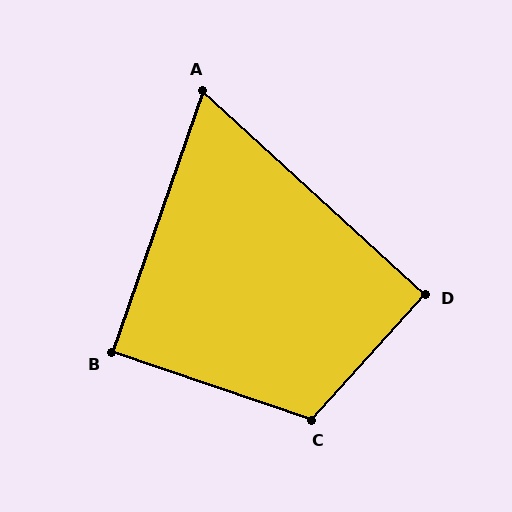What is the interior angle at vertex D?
Approximately 90 degrees (approximately right).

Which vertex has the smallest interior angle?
A, at approximately 67 degrees.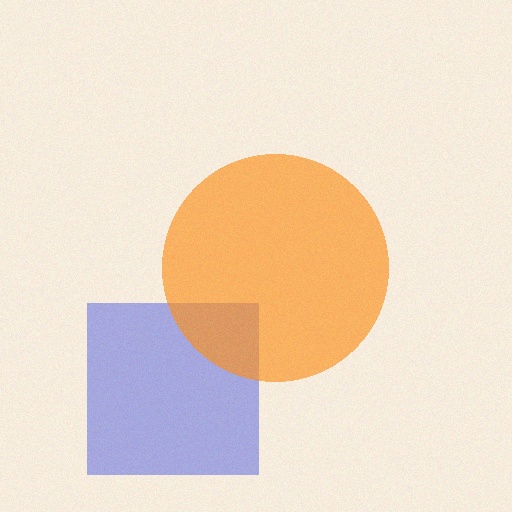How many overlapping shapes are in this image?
There are 2 overlapping shapes in the image.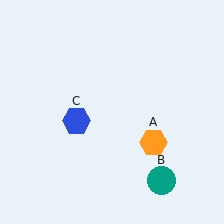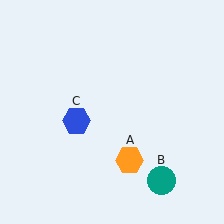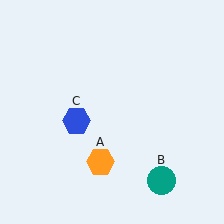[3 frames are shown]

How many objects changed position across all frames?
1 object changed position: orange hexagon (object A).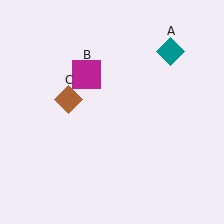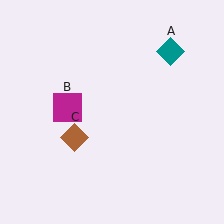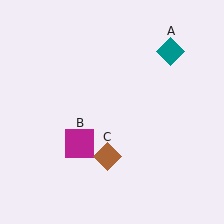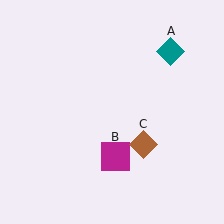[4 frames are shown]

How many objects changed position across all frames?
2 objects changed position: magenta square (object B), brown diamond (object C).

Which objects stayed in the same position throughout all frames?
Teal diamond (object A) remained stationary.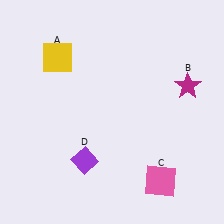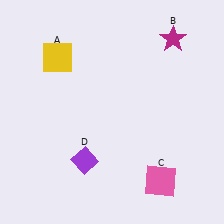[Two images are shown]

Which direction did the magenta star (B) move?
The magenta star (B) moved up.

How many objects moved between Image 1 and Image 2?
1 object moved between the two images.